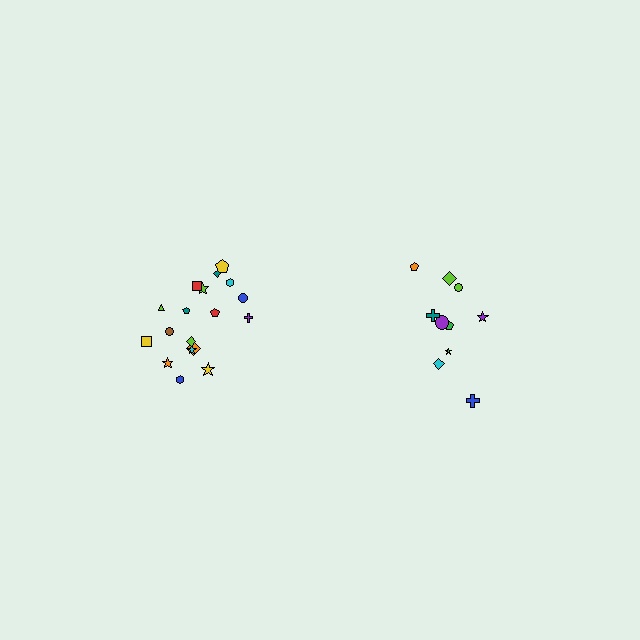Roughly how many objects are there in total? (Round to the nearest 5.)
Roughly 30 objects in total.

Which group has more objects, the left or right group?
The left group.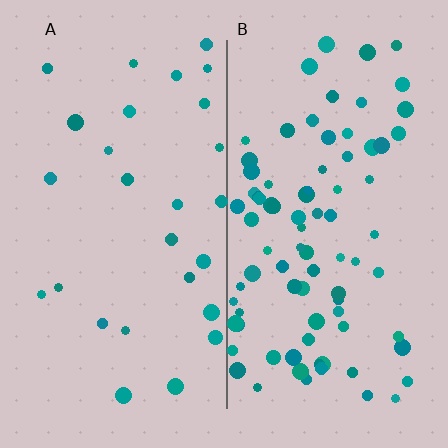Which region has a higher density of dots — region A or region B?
B (the right).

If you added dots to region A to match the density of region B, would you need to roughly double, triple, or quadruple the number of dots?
Approximately triple.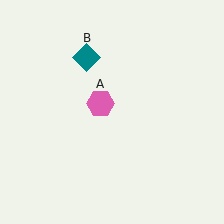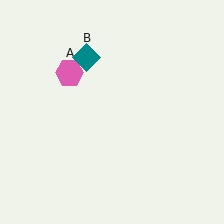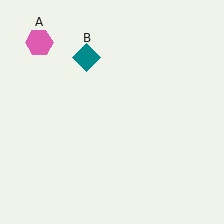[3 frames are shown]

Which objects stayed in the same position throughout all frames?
Teal diamond (object B) remained stationary.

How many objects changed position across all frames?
1 object changed position: pink hexagon (object A).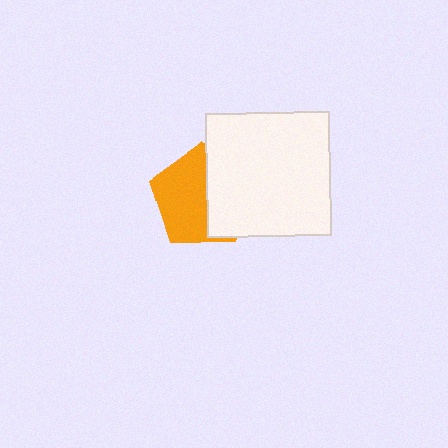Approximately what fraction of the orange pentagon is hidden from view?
Roughly 43% of the orange pentagon is hidden behind the white square.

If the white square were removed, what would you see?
You would see the complete orange pentagon.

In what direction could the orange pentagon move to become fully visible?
The orange pentagon could move left. That would shift it out from behind the white square entirely.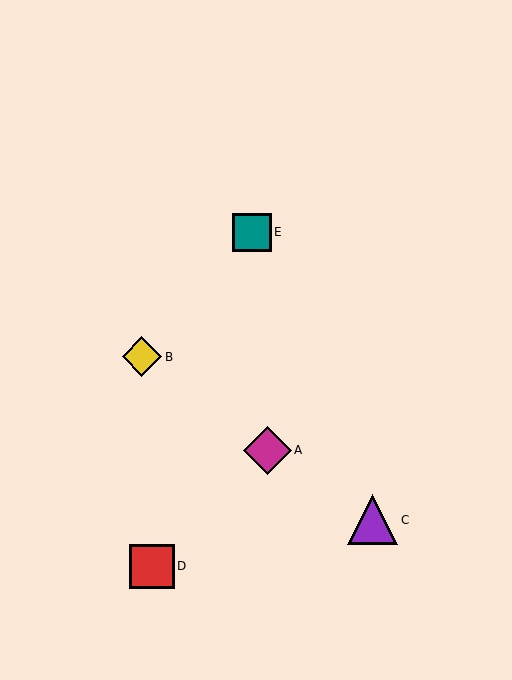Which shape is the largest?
The purple triangle (labeled C) is the largest.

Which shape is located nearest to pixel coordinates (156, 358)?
The yellow diamond (labeled B) at (142, 357) is nearest to that location.